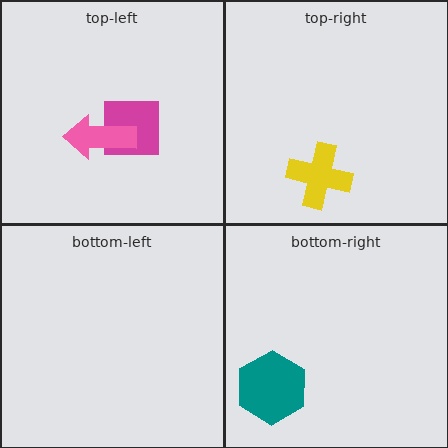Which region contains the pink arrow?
The top-left region.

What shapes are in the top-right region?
The yellow cross.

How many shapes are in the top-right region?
1.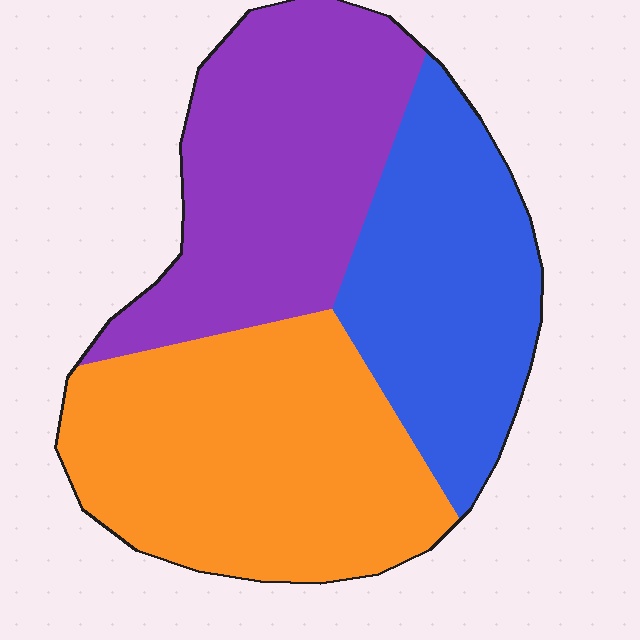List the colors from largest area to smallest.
From largest to smallest: orange, purple, blue.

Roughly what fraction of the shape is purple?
Purple covers roughly 35% of the shape.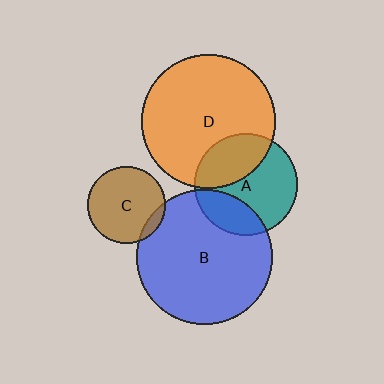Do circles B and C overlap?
Yes.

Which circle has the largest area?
Circle B (blue).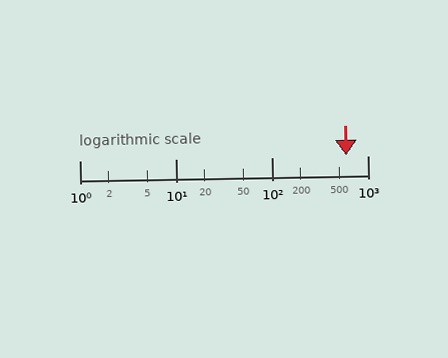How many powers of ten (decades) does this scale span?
The scale spans 3 decades, from 1 to 1000.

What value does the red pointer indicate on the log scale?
The pointer indicates approximately 590.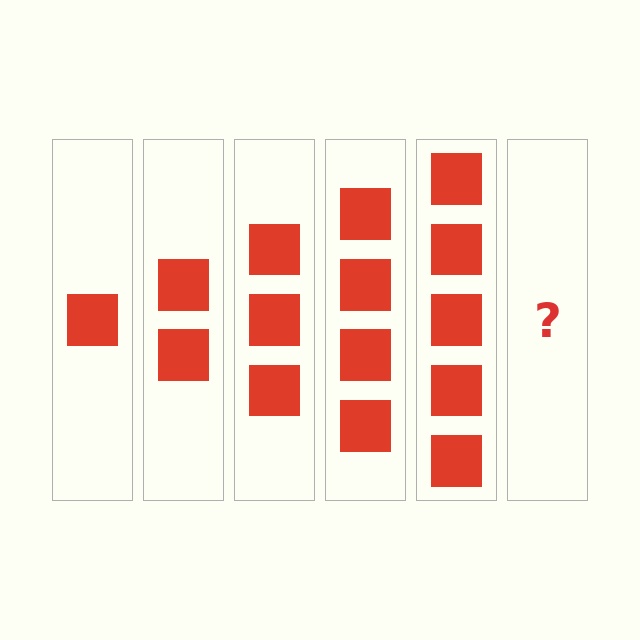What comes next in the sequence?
The next element should be 6 squares.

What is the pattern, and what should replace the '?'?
The pattern is that each step adds one more square. The '?' should be 6 squares.